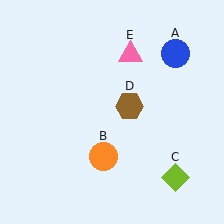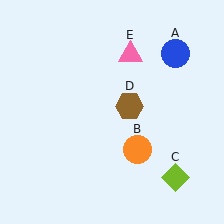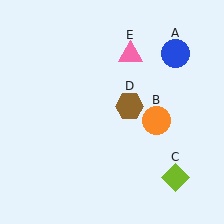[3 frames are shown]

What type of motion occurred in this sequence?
The orange circle (object B) rotated counterclockwise around the center of the scene.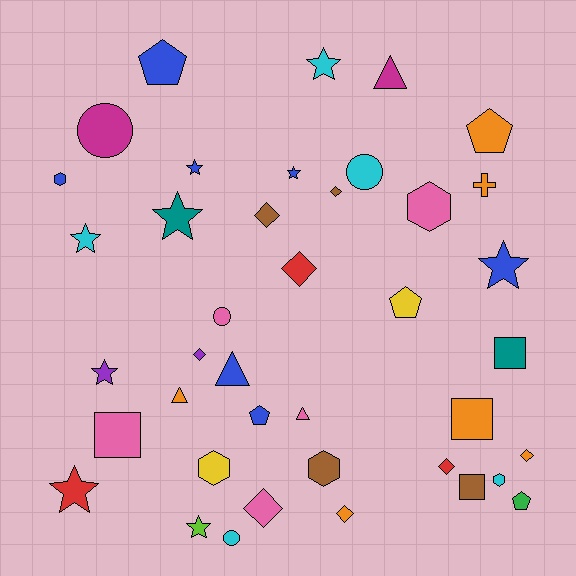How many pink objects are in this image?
There are 5 pink objects.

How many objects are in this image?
There are 40 objects.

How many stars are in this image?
There are 9 stars.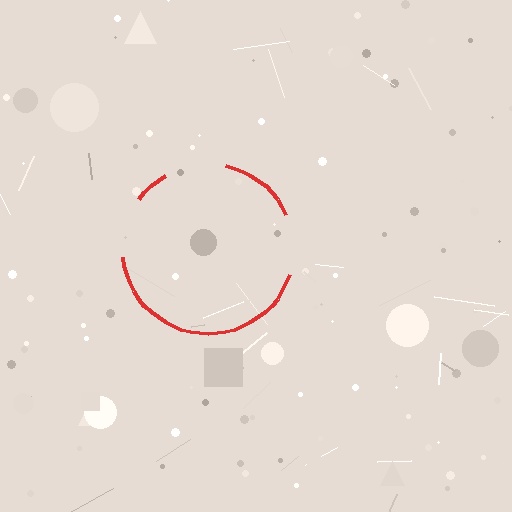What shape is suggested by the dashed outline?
The dashed outline suggests a circle.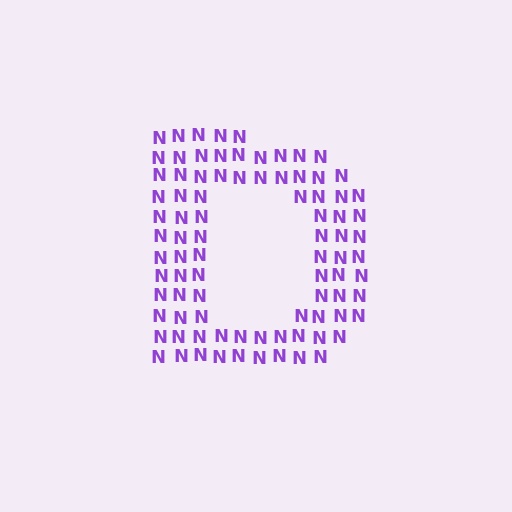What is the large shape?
The large shape is the letter D.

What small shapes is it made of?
It is made of small letter N's.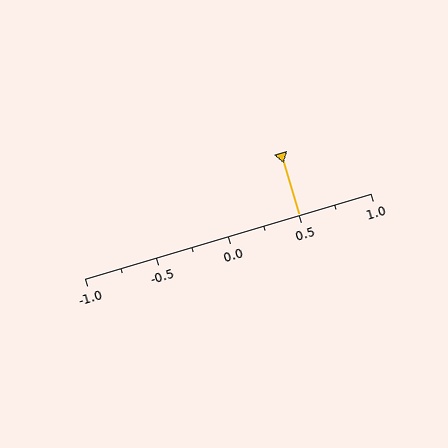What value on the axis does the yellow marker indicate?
The marker indicates approximately 0.5.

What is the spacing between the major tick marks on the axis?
The major ticks are spaced 0.5 apart.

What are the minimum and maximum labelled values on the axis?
The axis runs from -1.0 to 1.0.